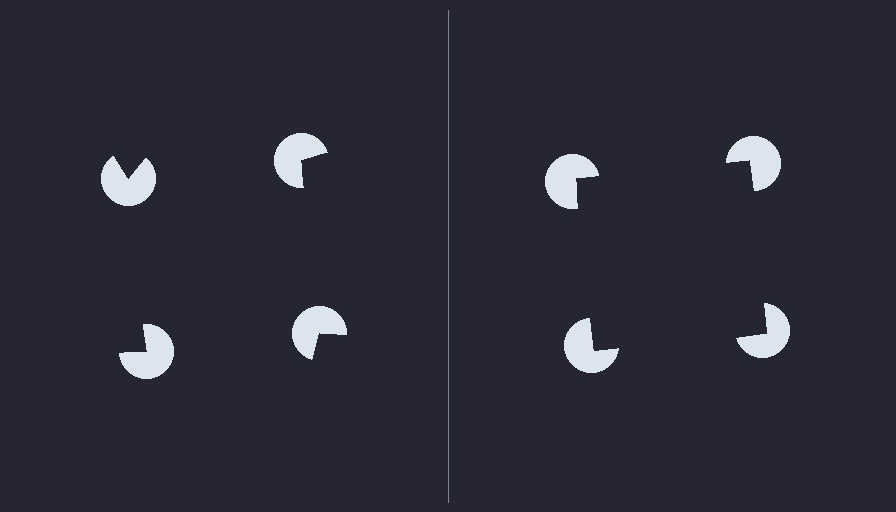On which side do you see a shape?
An illusory square appears on the right side. On the left side the wedge cuts are rotated, so no coherent shape forms.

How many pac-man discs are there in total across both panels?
8 — 4 on each side.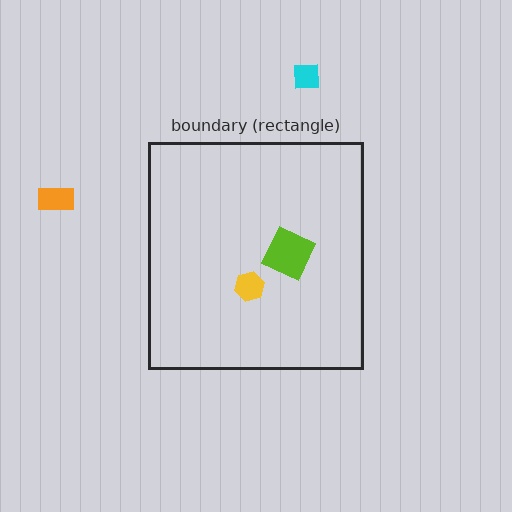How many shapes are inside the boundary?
2 inside, 2 outside.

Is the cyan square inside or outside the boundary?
Outside.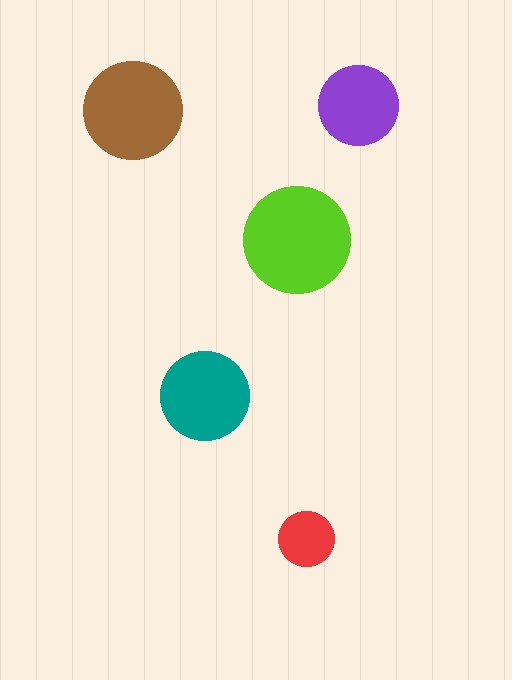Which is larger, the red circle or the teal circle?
The teal one.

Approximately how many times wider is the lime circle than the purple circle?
About 1.5 times wider.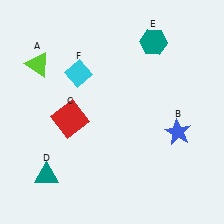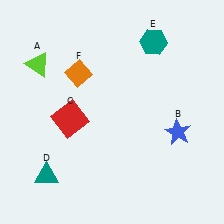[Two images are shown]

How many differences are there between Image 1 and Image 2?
There is 1 difference between the two images.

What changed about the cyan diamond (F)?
In Image 1, F is cyan. In Image 2, it changed to orange.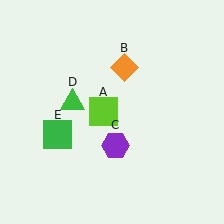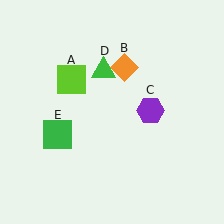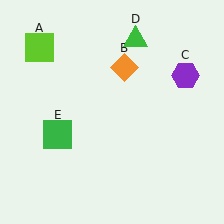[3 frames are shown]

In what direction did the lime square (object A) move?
The lime square (object A) moved up and to the left.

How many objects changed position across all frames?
3 objects changed position: lime square (object A), purple hexagon (object C), green triangle (object D).